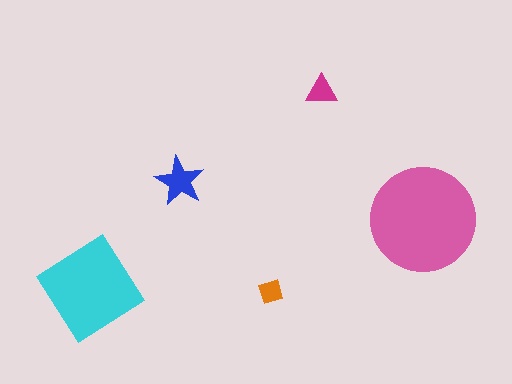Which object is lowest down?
The orange diamond is bottommost.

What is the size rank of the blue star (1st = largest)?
3rd.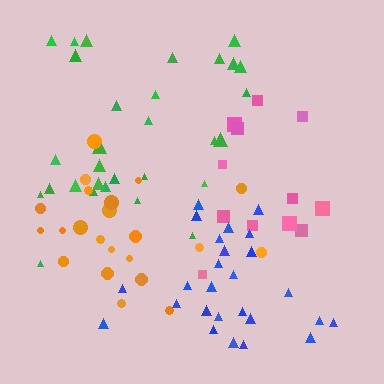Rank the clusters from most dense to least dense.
blue, orange, green, pink.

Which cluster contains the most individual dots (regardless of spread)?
Green (30).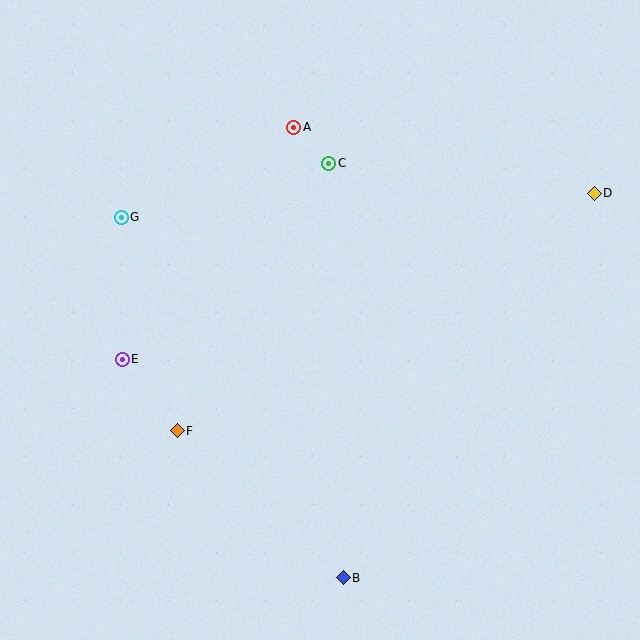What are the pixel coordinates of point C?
Point C is at (329, 163).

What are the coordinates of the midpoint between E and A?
The midpoint between E and A is at (208, 243).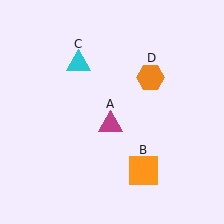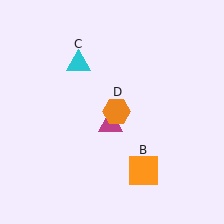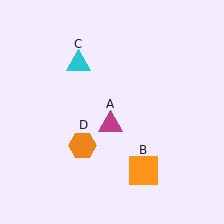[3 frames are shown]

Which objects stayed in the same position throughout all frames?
Magenta triangle (object A) and orange square (object B) and cyan triangle (object C) remained stationary.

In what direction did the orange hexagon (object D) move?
The orange hexagon (object D) moved down and to the left.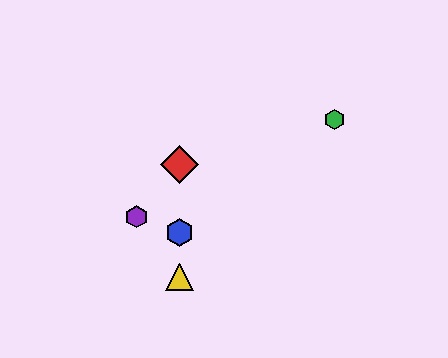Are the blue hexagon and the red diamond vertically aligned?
Yes, both are at x≈180.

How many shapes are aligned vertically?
3 shapes (the red diamond, the blue hexagon, the yellow triangle) are aligned vertically.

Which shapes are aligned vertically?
The red diamond, the blue hexagon, the yellow triangle are aligned vertically.